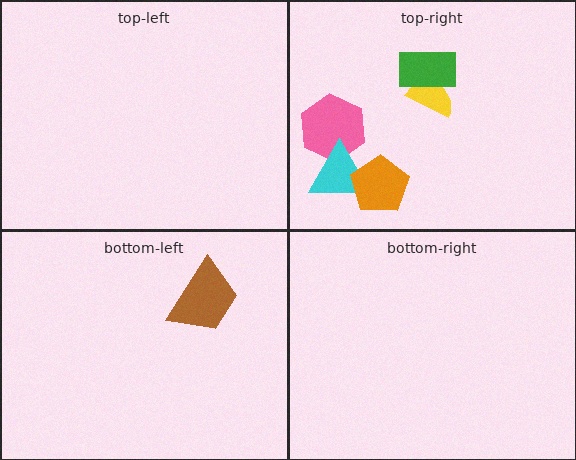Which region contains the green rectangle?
The top-right region.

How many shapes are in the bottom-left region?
1.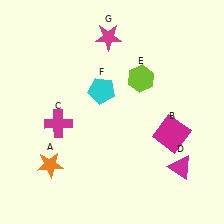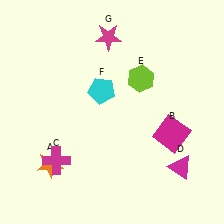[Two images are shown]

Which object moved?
The magenta cross (C) moved down.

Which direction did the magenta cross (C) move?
The magenta cross (C) moved down.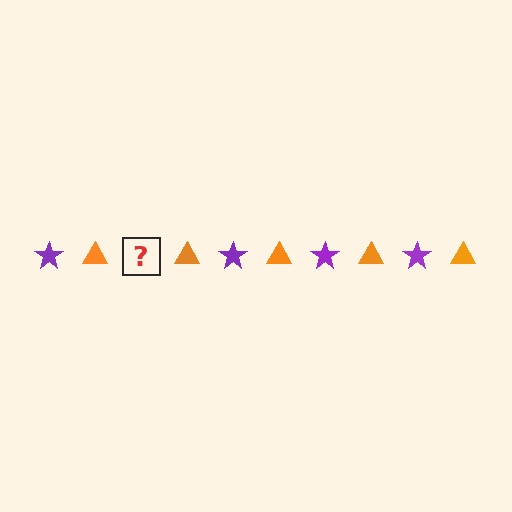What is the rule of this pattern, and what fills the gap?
The rule is that the pattern alternates between purple star and orange triangle. The gap should be filled with a purple star.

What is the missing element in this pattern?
The missing element is a purple star.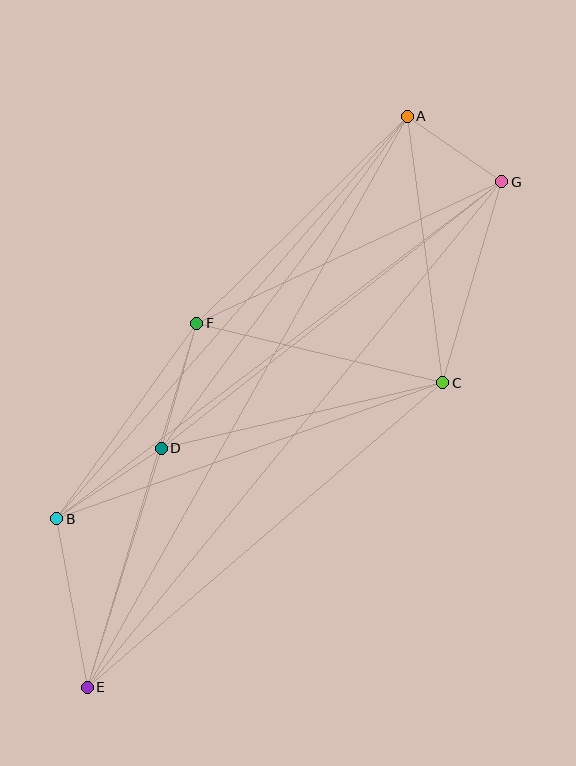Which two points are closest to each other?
Points A and G are closest to each other.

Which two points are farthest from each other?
Points A and E are farthest from each other.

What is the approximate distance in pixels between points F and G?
The distance between F and G is approximately 336 pixels.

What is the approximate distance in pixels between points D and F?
The distance between D and F is approximately 130 pixels.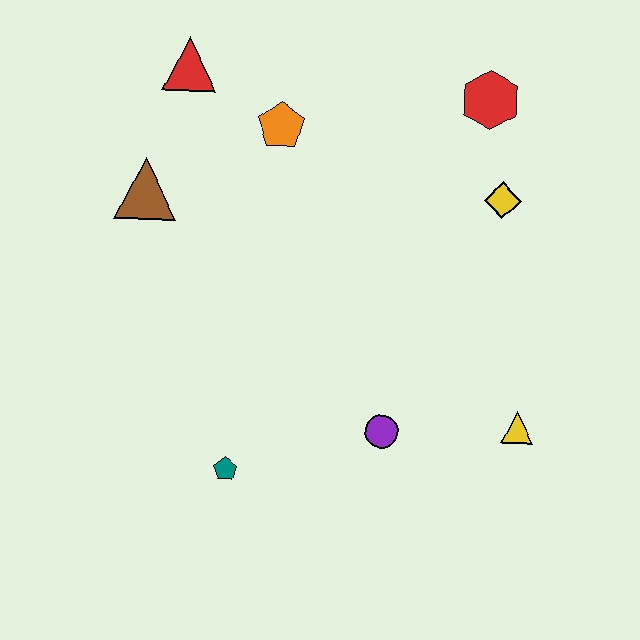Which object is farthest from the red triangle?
The yellow triangle is farthest from the red triangle.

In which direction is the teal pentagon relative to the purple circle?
The teal pentagon is to the left of the purple circle.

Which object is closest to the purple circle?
The yellow triangle is closest to the purple circle.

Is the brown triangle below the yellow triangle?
No